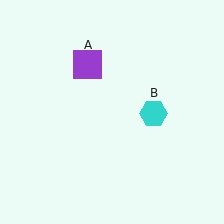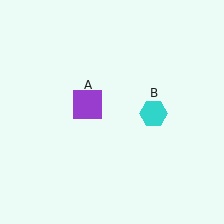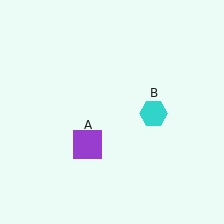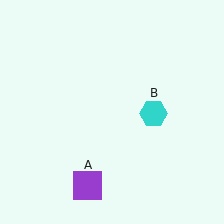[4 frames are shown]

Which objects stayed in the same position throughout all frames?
Cyan hexagon (object B) remained stationary.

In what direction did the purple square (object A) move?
The purple square (object A) moved down.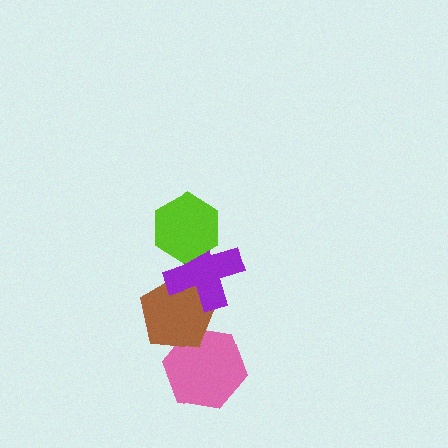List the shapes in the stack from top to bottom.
From top to bottom: the lime hexagon, the purple cross, the brown pentagon, the pink hexagon.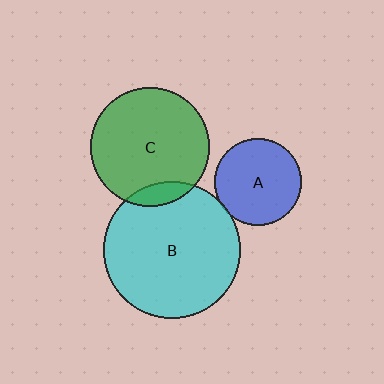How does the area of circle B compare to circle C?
Approximately 1.3 times.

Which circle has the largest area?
Circle B (cyan).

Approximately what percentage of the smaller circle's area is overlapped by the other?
Approximately 10%.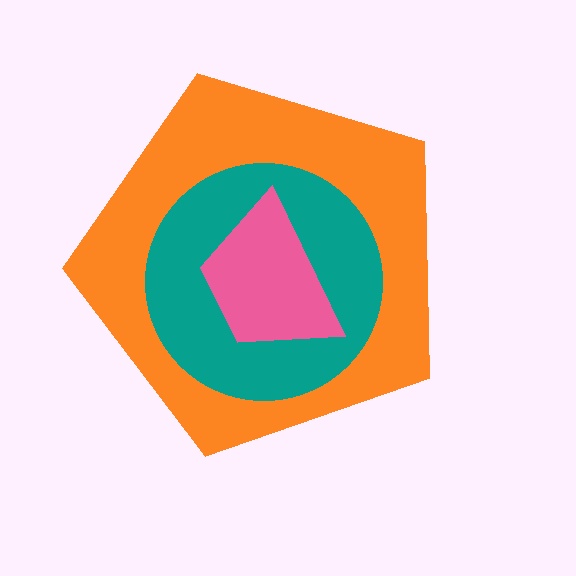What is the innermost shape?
The pink trapezoid.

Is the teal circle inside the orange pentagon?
Yes.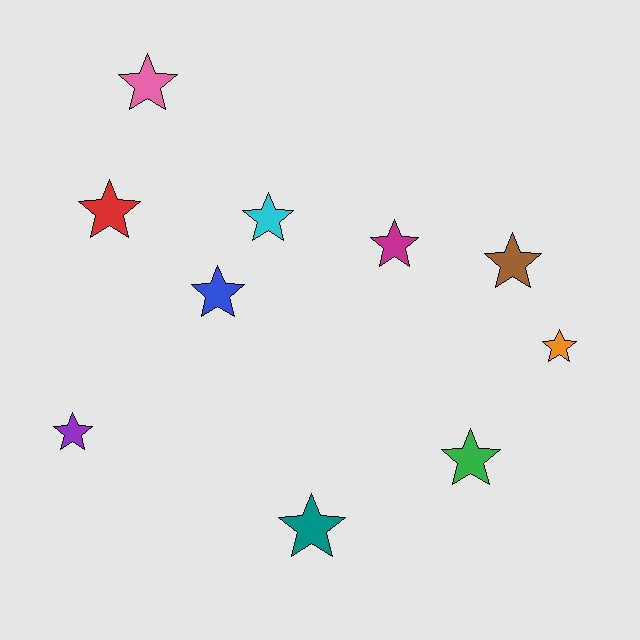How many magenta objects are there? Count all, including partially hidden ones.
There is 1 magenta object.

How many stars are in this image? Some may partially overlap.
There are 10 stars.